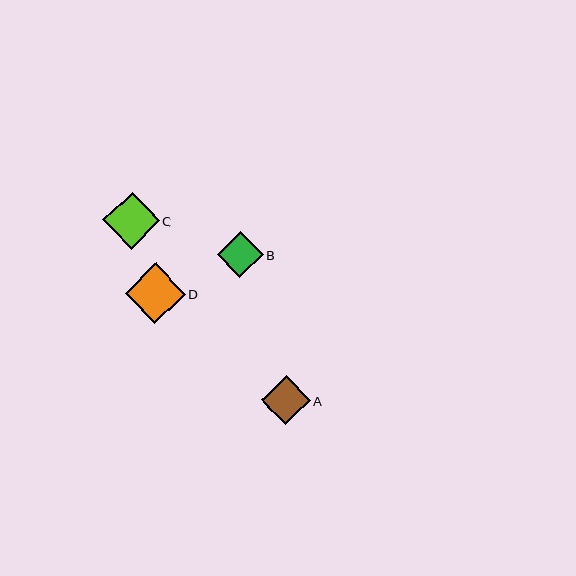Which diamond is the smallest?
Diamond B is the smallest with a size of approximately 46 pixels.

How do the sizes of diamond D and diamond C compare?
Diamond D and diamond C are approximately the same size.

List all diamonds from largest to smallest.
From largest to smallest: D, C, A, B.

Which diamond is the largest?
Diamond D is the largest with a size of approximately 60 pixels.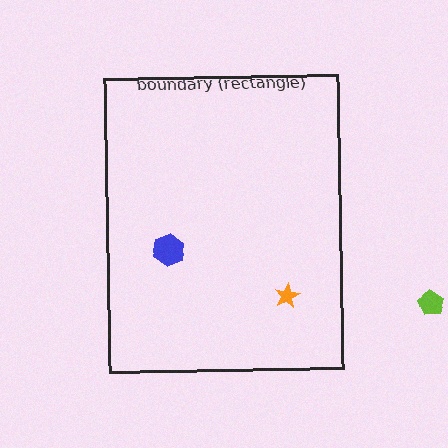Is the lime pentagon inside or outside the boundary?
Outside.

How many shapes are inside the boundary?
2 inside, 1 outside.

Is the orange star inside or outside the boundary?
Inside.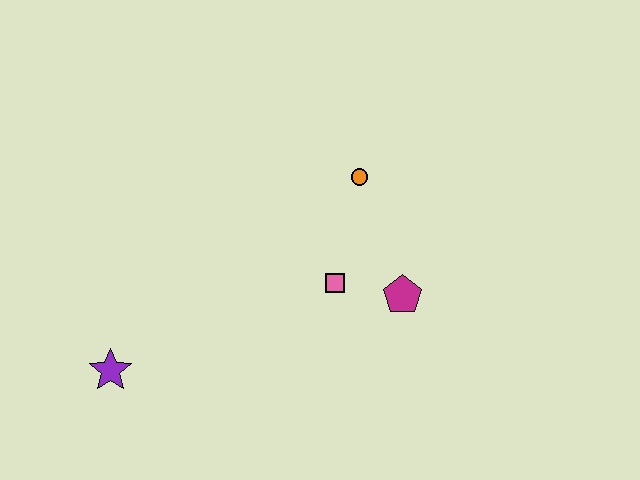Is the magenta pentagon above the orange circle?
No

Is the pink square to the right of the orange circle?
No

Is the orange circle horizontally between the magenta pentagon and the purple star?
Yes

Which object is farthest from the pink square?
The purple star is farthest from the pink square.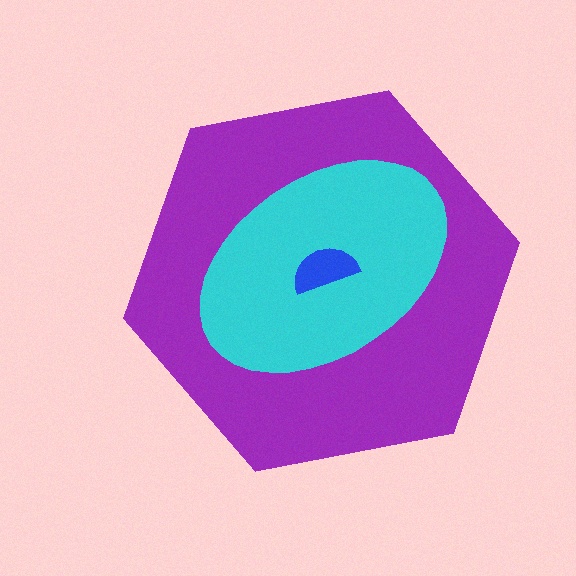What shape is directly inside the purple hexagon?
The cyan ellipse.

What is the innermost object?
The blue semicircle.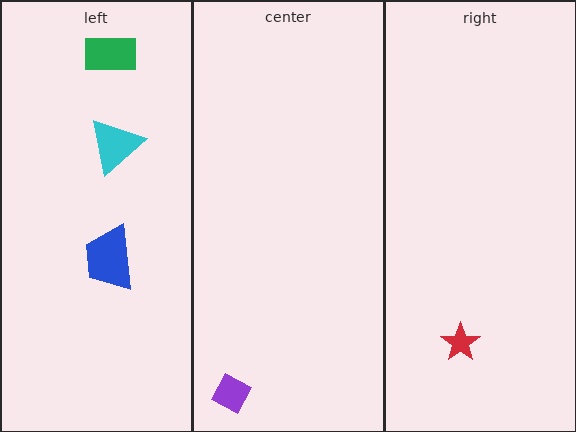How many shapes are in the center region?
1.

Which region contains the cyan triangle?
The left region.